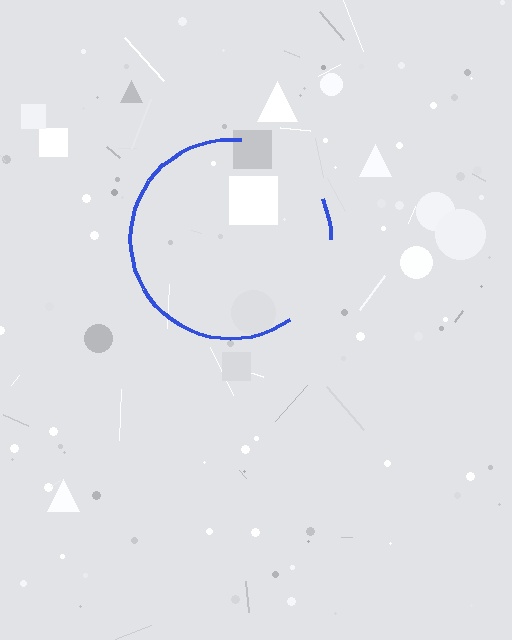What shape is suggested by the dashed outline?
The dashed outline suggests a circle.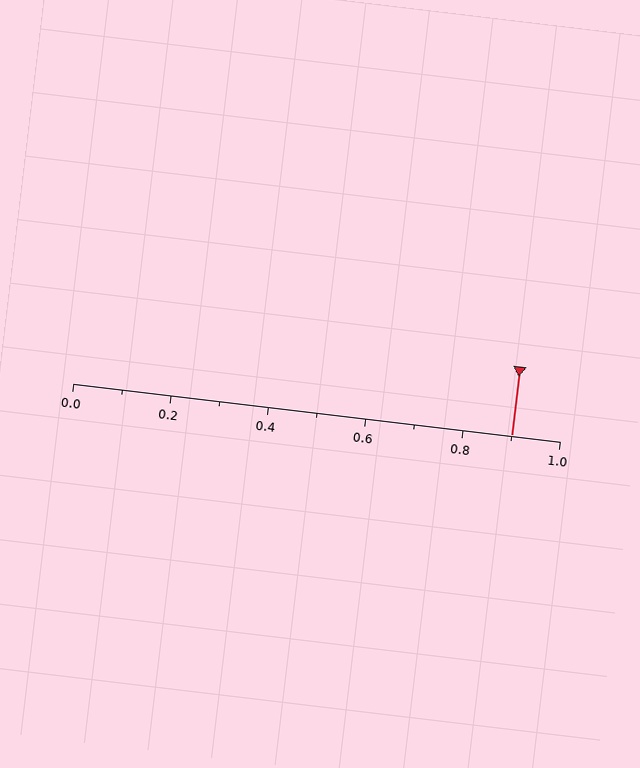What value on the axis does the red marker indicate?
The marker indicates approximately 0.9.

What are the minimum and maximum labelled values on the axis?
The axis runs from 0.0 to 1.0.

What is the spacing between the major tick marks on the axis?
The major ticks are spaced 0.2 apart.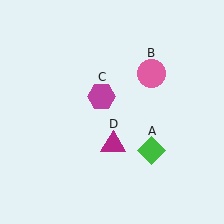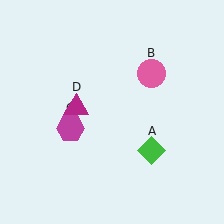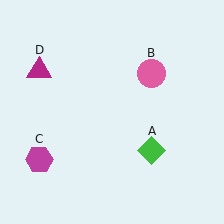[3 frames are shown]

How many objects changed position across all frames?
2 objects changed position: magenta hexagon (object C), magenta triangle (object D).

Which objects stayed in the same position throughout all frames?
Green diamond (object A) and pink circle (object B) remained stationary.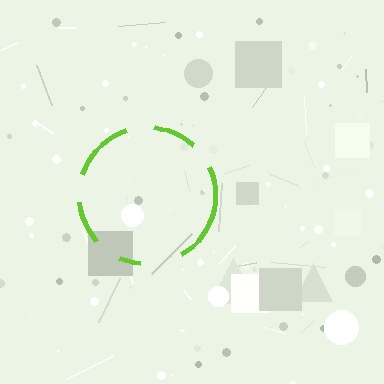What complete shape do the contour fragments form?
The contour fragments form a circle.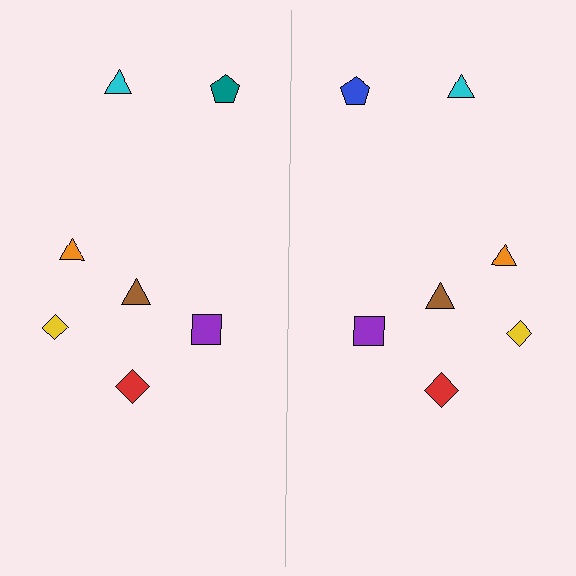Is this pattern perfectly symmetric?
No, the pattern is not perfectly symmetric. The blue pentagon on the right side breaks the symmetry — its mirror counterpart is teal.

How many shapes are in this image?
There are 14 shapes in this image.